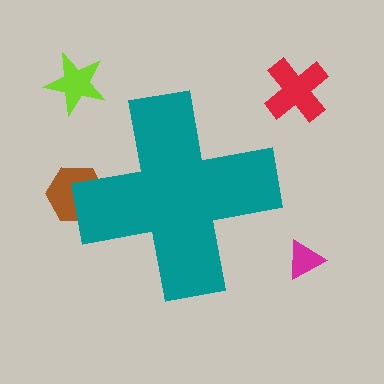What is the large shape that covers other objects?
A teal cross.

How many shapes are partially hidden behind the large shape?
1 shape is partially hidden.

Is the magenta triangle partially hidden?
No, the magenta triangle is fully visible.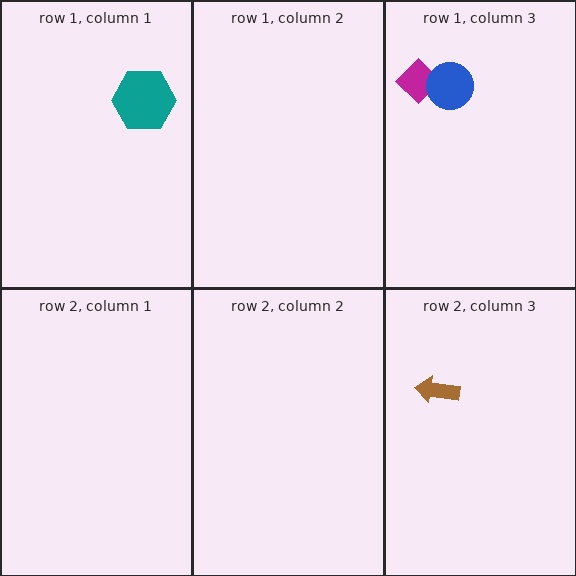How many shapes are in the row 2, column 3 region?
1.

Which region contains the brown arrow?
The row 2, column 3 region.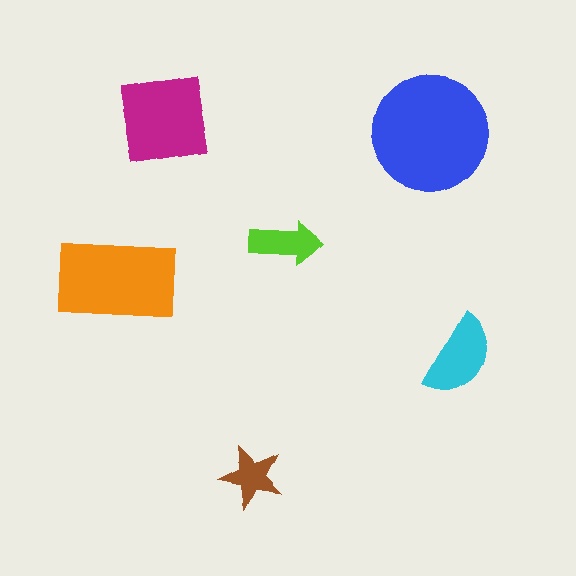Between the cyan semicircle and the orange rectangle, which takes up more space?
The orange rectangle.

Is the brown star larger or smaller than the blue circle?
Smaller.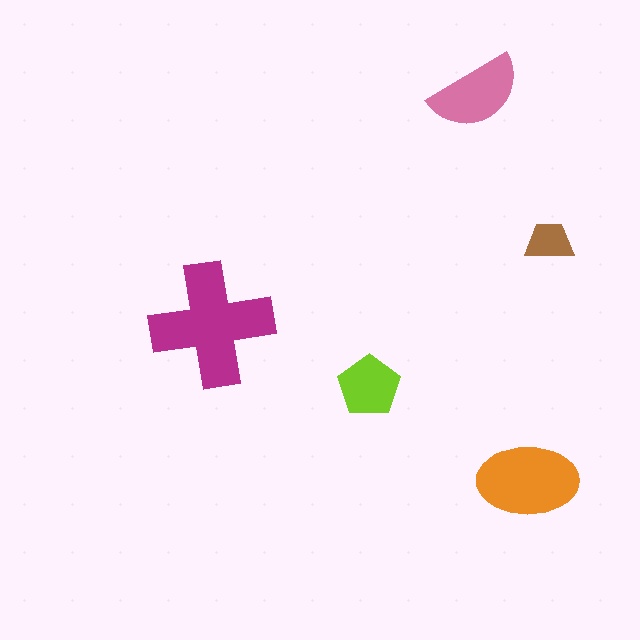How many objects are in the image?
There are 5 objects in the image.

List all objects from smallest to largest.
The brown trapezoid, the lime pentagon, the pink semicircle, the orange ellipse, the magenta cross.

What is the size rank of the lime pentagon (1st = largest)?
4th.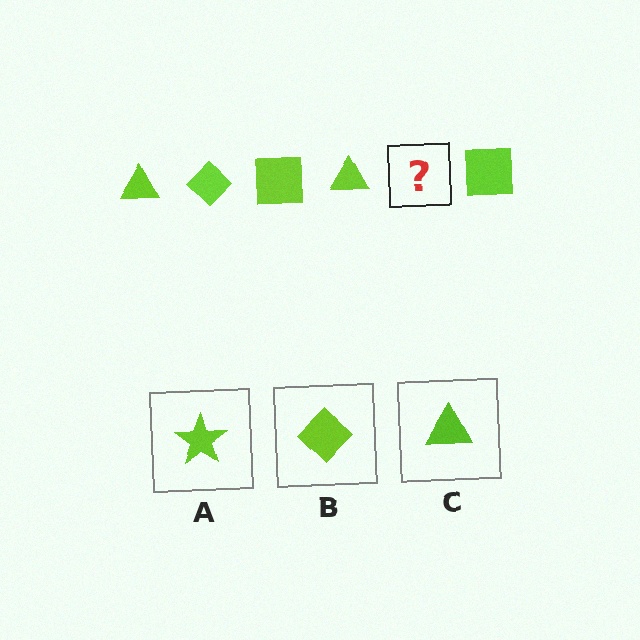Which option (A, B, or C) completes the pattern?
B.